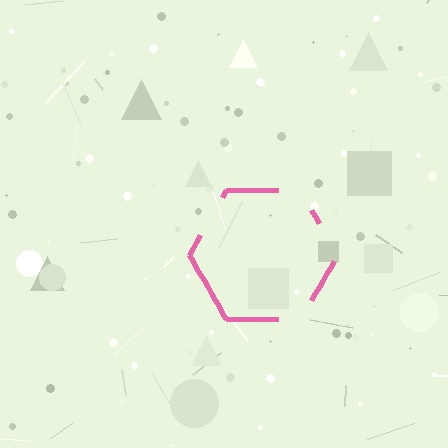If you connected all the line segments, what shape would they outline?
They would outline a hexagon.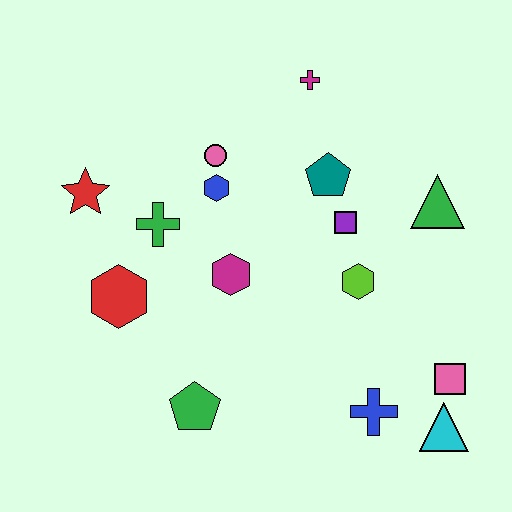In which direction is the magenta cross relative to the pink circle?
The magenta cross is to the right of the pink circle.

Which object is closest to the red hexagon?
The green cross is closest to the red hexagon.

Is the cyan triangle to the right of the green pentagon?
Yes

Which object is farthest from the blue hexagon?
The cyan triangle is farthest from the blue hexagon.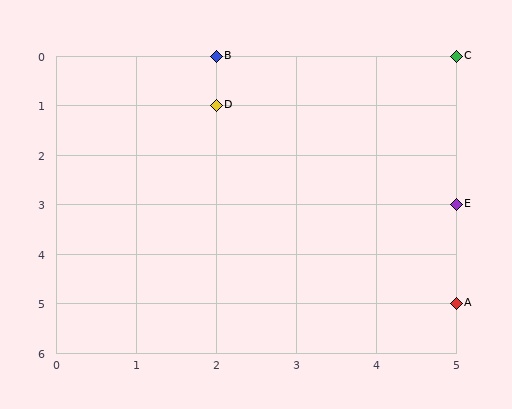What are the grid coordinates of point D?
Point D is at grid coordinates (2, 1).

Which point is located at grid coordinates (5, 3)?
Point E is at (5, 3).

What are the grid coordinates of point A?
Point A is at grid coordinates (5, 5).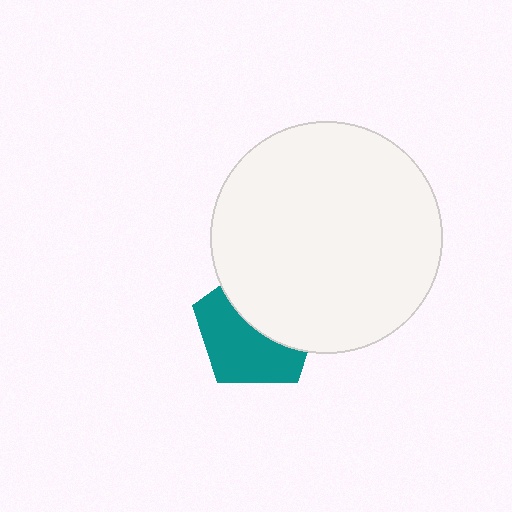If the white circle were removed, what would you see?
You would see the complete teal pentagon.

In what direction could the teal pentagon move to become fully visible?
The teal pentagon could move down. That would shift it out from behind the white circle entirely.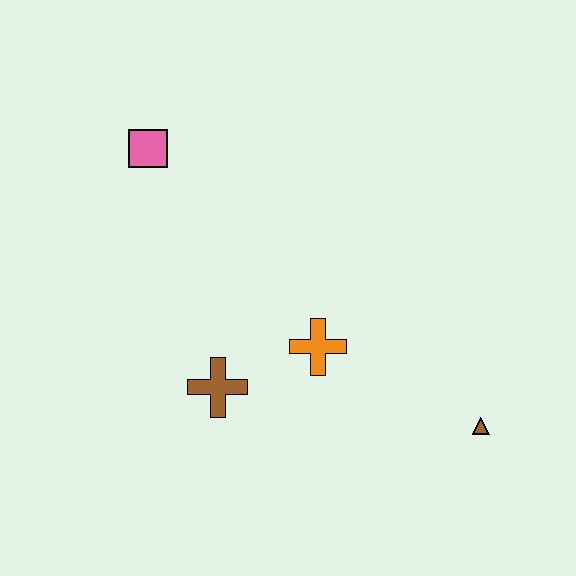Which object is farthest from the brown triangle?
The pink square is farthest from the brown triangle.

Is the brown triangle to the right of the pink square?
Yes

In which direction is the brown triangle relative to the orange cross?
The brown triangle is to the right of the orange cross.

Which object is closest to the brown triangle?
The orange cross is closest to the brown triangle.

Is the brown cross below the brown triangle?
No